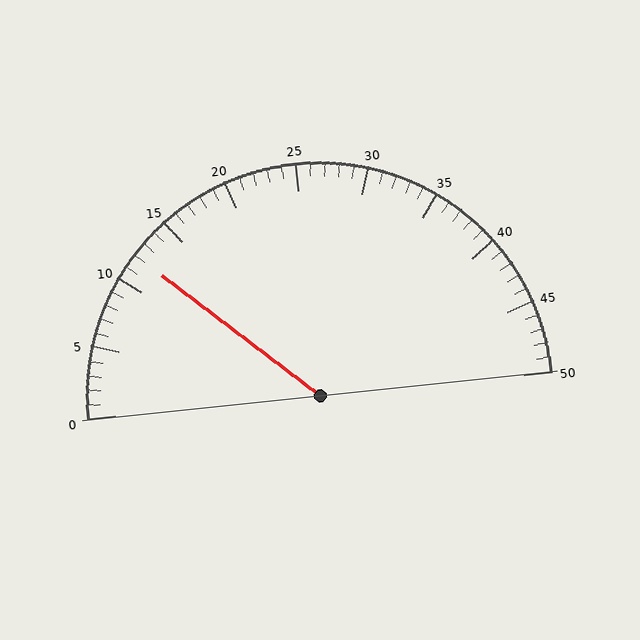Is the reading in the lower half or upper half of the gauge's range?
The reading is in the lower half of the range (0 to 50).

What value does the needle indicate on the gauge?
The needle indicates approximately 12.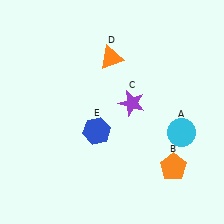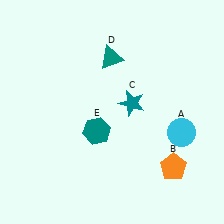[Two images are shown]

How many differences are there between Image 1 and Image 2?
There are 3 differences between the two images.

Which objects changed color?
C changed from purple to teal. D changed from orange to teal. E changed from blue to teal.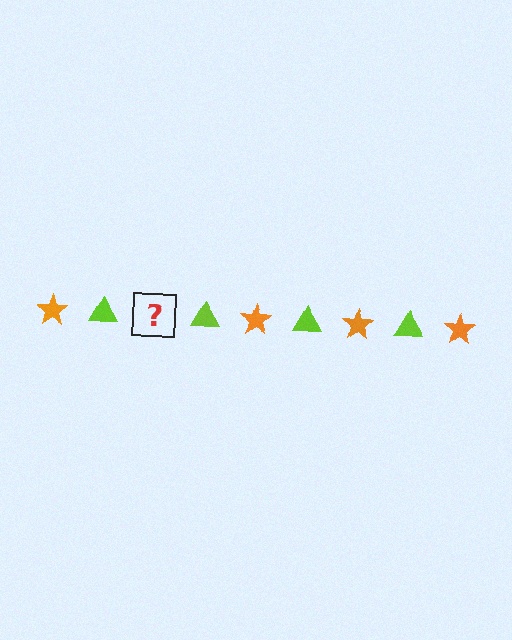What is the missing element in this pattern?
The missing element is an orange star.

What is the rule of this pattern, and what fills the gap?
The rule is that the pattern alternates between orange star and lime triangle. The gap should be filled with an orange star.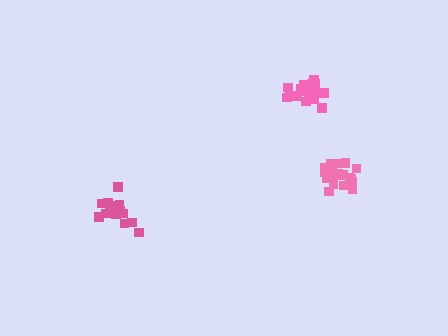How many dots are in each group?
Group 1: 19 dots, Group 2: 15 dots, Group 3: 17 dots (51 total).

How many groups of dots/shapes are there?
There are 3 groups.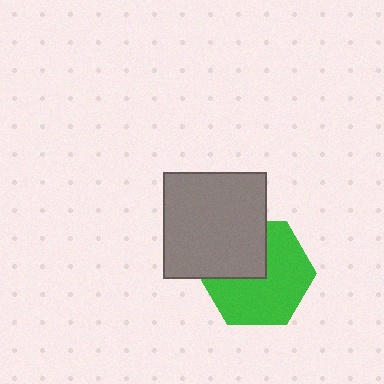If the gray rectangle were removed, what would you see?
You would see the complete green hexagon.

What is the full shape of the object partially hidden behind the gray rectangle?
The partially hidden object is a green hexagon.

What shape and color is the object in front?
The object in front is a gray rectangle.